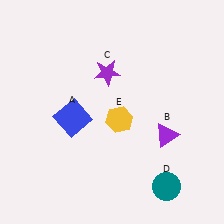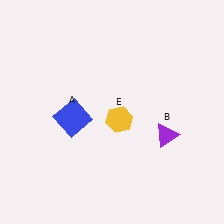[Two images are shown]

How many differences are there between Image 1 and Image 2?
There are 2 differences between the two images.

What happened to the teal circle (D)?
The teal circle (D) was removed in Image 2. It was in the bottom-right area of Image 1.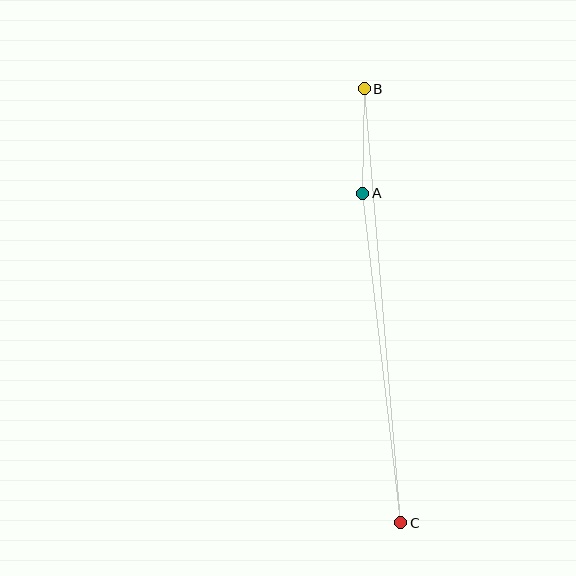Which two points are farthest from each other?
Points B and C are farthest from each other.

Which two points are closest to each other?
Points A and B are closest to each other.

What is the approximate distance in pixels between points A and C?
The distance between A and C is approximately 332 pixels.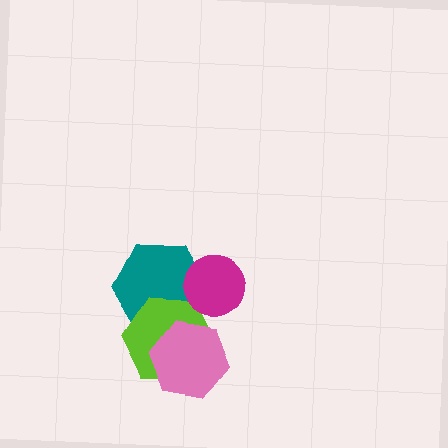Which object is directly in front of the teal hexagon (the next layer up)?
The lime hexagon is directly in front of the teal hexagon.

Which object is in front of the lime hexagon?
The pink hexagon is in front of the lime hexagon.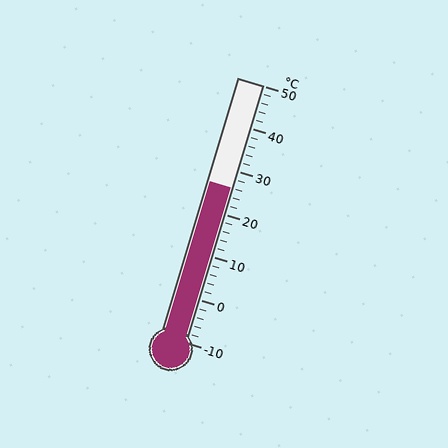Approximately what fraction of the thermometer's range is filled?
The thermometer is filled to approximately 60% of its range.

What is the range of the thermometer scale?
The thermometer scale ranges from -10°C to 50°C.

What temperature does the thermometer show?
The thermometer shows approximately 26°C.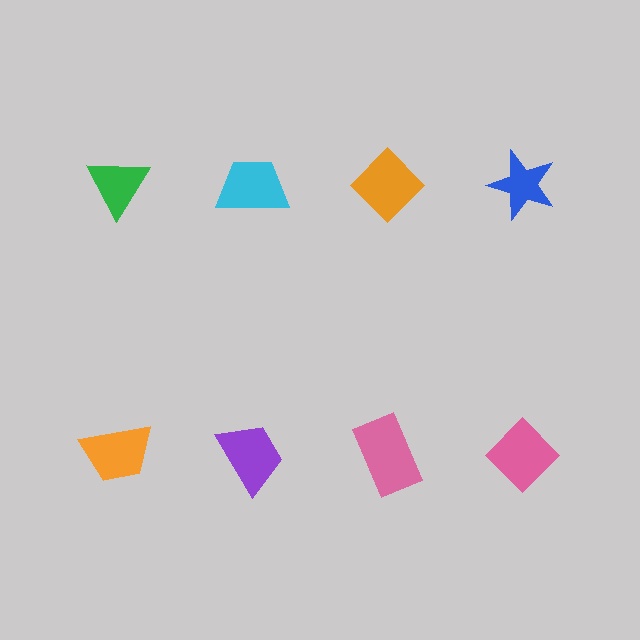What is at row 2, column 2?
A purple trapezoid.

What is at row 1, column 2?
A cyan trapezoid.